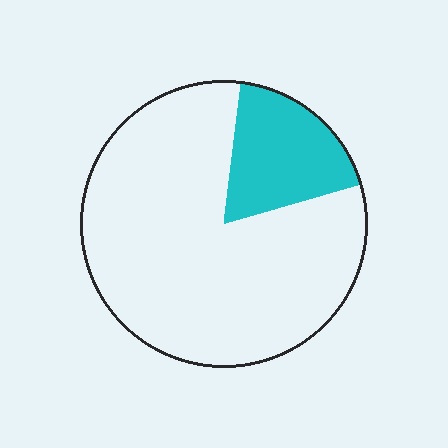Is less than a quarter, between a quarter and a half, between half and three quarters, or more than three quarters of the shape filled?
Less than a quarter.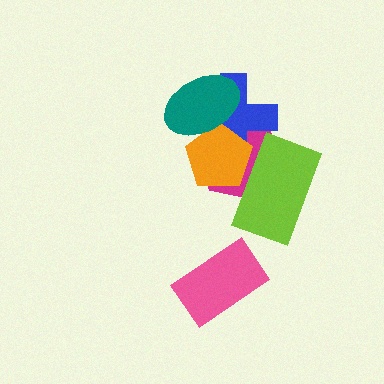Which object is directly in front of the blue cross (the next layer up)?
The orange pentagon is directly in front of the blue cross.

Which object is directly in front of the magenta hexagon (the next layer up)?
The blue cross is directly in front of the magenta hexagon.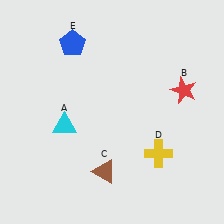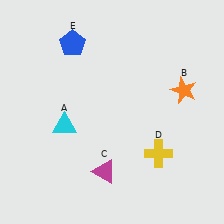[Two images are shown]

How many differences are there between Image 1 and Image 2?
There are 2 differences between the two images.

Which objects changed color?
B changed from red to orange. C changed from brown to magenta.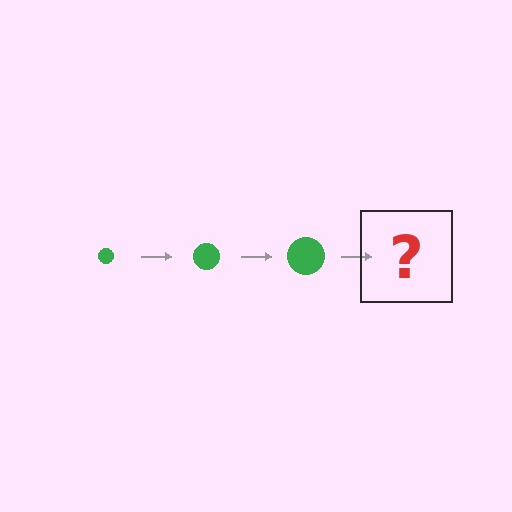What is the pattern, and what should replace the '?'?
The pattern is that the circle gets progressively larger each step. The '?' should be a green circle, larger than the previous one.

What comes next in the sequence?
The next element should be a green circle, larger than the previous one.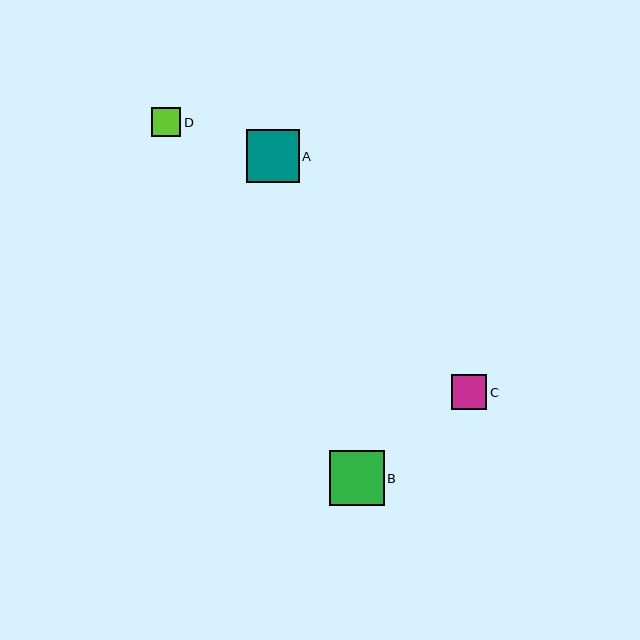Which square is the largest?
Square B is the largest with a size of approximately 55 pixels.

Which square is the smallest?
Square D is the smallest with a size of approximately 29 pixels.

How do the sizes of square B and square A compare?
Square B and square A are approximately the same size.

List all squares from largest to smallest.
From largest to smallest: B, A, C, D.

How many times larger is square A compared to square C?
Square A is approximately 1.5 times the size of square C.